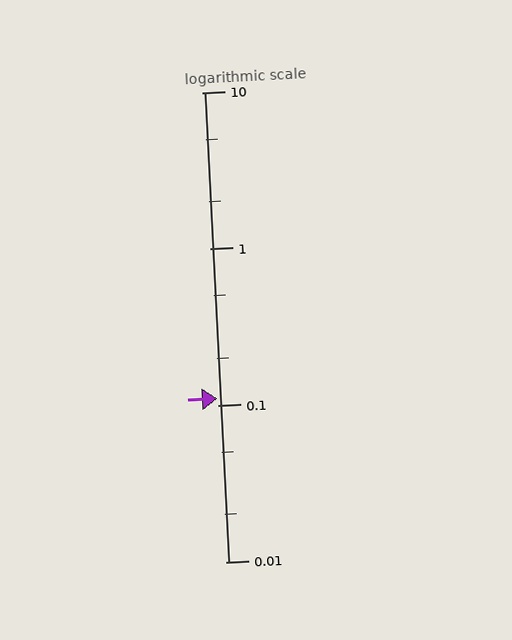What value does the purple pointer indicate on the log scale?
The pointer indicates approximately 0.11.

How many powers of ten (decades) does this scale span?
The scale spans 3 decades, from 0.01 to 10.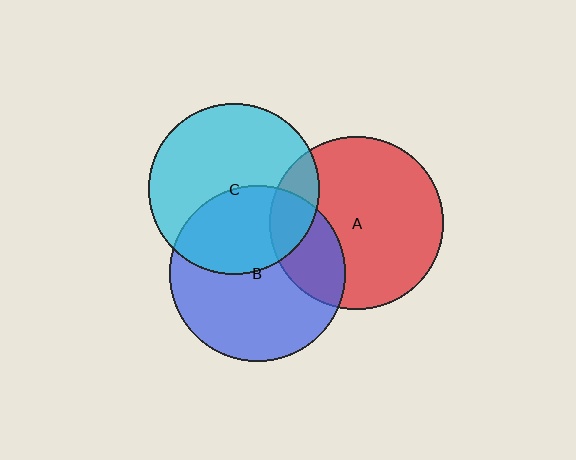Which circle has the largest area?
Circle B (blue).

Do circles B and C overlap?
Yes.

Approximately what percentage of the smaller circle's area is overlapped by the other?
Approximately 40%.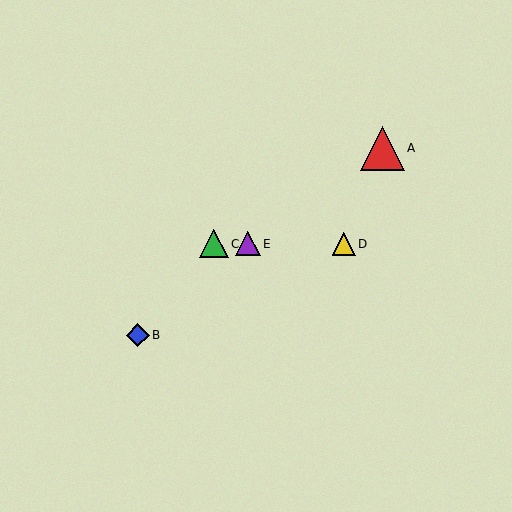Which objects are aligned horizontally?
Objects C, D, E are aligned horizontally.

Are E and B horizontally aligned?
No, E is at y≈244 and B is at y≈335.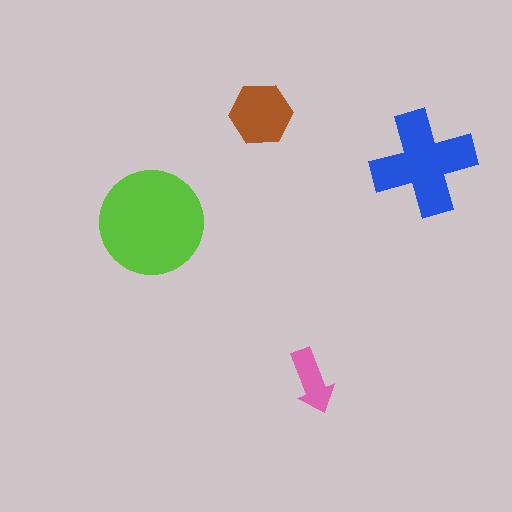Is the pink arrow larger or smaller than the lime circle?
Smaller.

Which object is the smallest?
The pink arrow.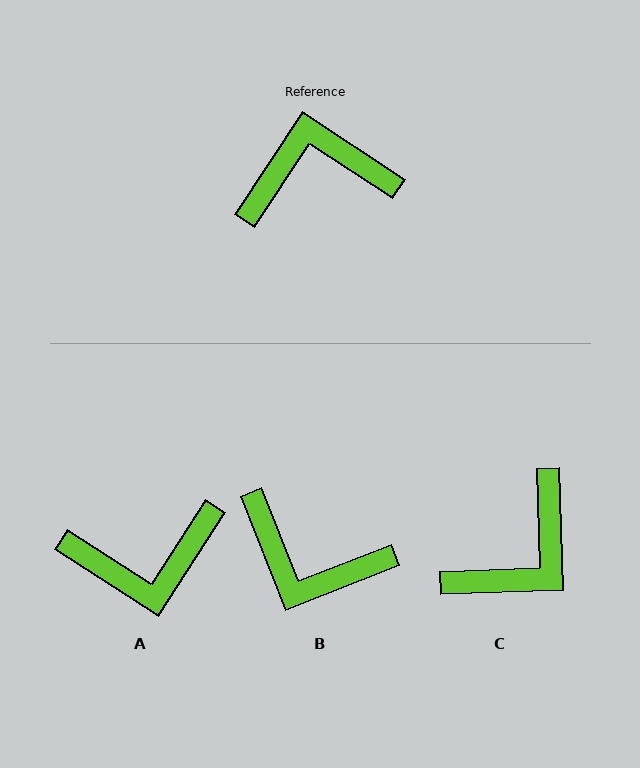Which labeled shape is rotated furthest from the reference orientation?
A, about 179 degrees away.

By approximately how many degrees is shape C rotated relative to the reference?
Approximately 145 degrees clockwise.